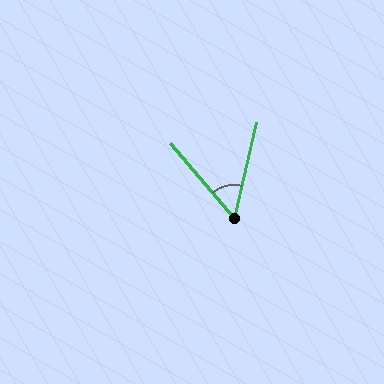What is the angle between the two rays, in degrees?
Approximately 54 degrees.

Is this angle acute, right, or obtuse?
It is acute.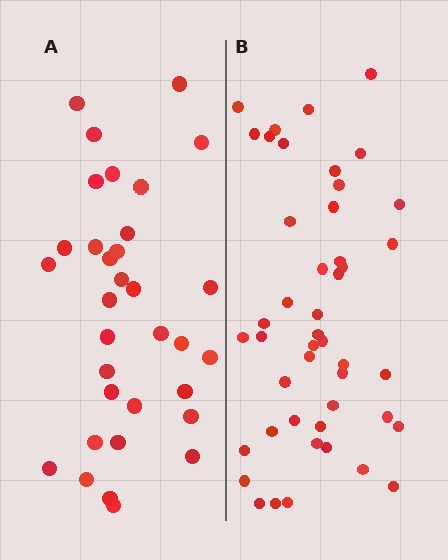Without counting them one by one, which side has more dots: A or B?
Region B (the right region) has more dots.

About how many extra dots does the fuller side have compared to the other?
Region B has approximately 15 more dots than region A.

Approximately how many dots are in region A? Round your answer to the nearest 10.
About 30 dots. (The exact count is 33, which rounds to 30.)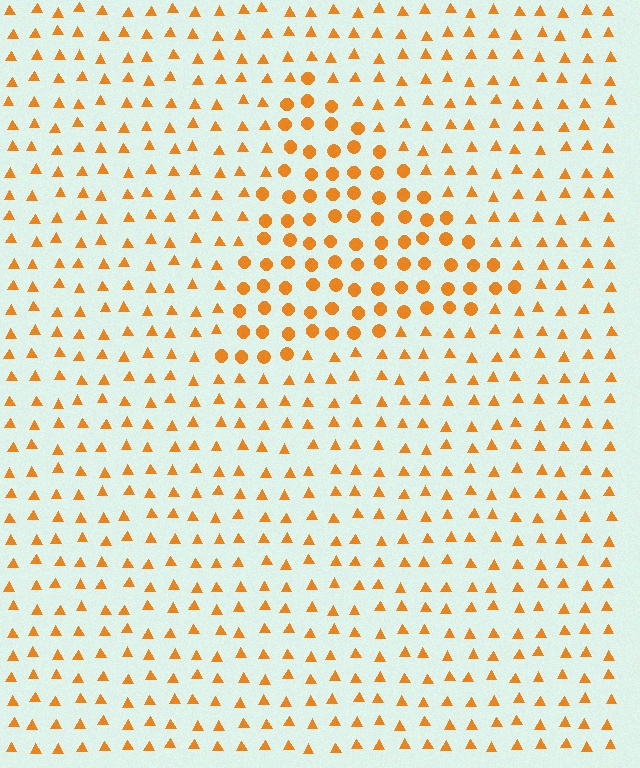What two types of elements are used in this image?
The image uses circles inside the triangle region and triangles outside it.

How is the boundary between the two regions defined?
The boundary is defined by a change in element shape: circles inside vs. triangles outside. All elements share the same color and spacing.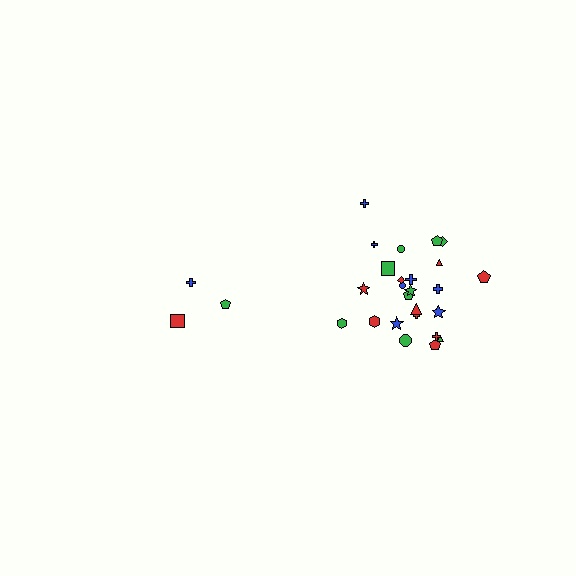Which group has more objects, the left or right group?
The right group.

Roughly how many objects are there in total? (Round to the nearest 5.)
Roughly 30 objects in total.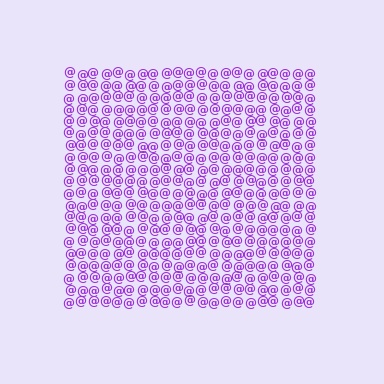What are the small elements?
The small elements are at signs.